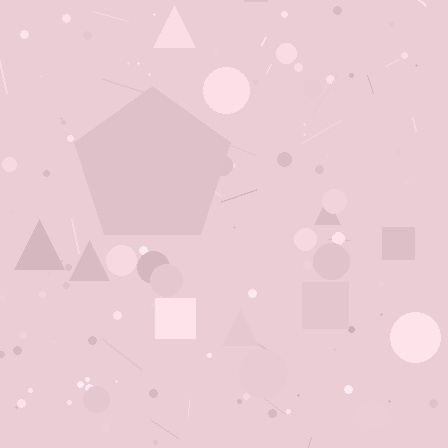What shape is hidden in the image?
A pentagon is hidden in the image.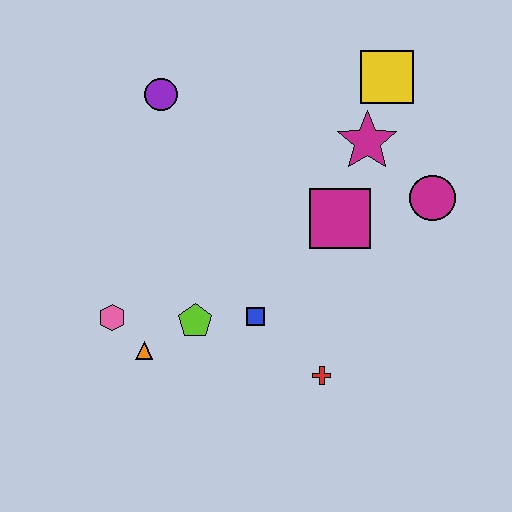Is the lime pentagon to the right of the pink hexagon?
Yes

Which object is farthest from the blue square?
The yellow square is farthest from the blue square.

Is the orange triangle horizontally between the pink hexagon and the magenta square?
Yes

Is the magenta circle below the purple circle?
Yes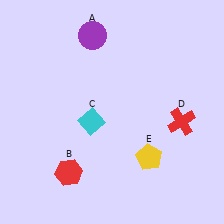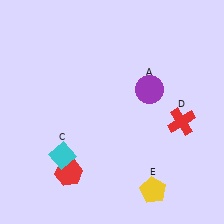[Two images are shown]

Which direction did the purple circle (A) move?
The purple circle (A) moved right.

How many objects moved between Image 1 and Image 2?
3 objects moved between the two images.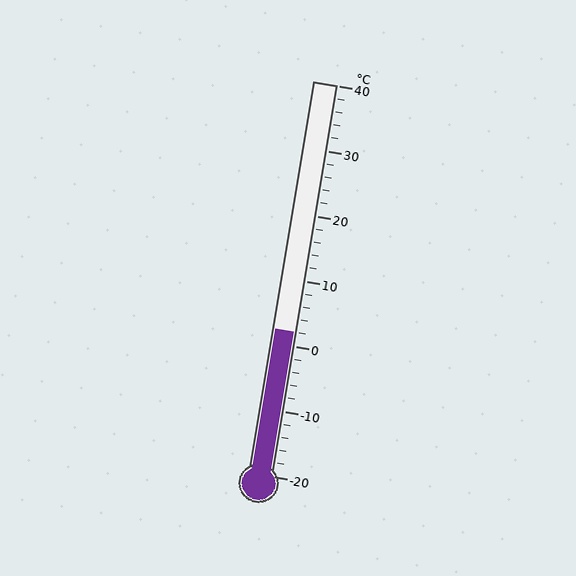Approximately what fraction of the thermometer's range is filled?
The thermometer is filled to approximately 35% of its range.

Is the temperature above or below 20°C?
The temperature is below 20°C.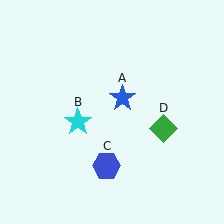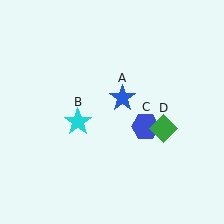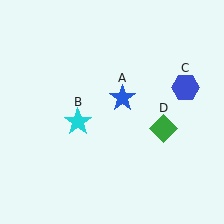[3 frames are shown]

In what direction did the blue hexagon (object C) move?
The blue hexagon (object C) moved up and to the right.